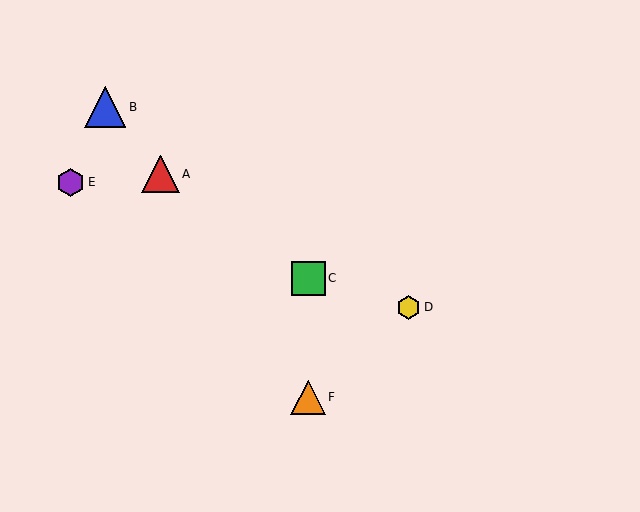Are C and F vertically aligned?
Yes, both are at x≈308.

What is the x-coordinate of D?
Object D is at x≈409.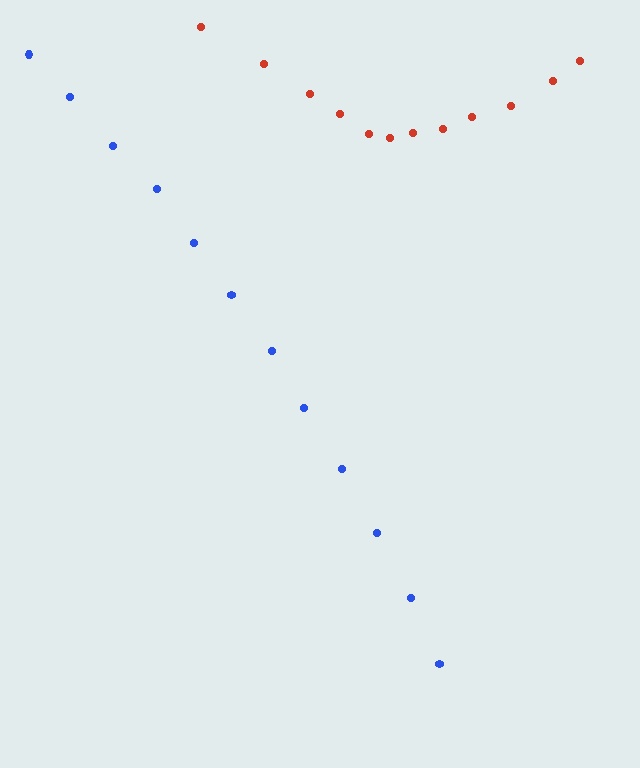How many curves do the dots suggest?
There are 2 distinct paths.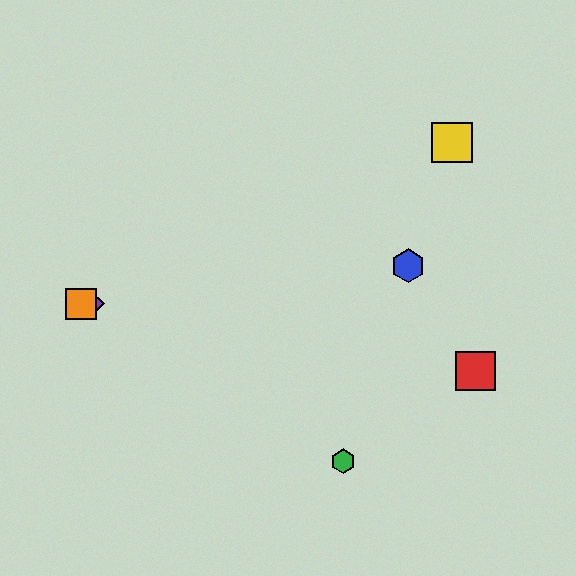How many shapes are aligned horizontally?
2 shapes (the purple diamond, the orange square) are aligned horizontally.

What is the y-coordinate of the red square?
The red square is at y≈371.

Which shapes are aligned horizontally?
The purple diamond, the orange square are aligned horizontally.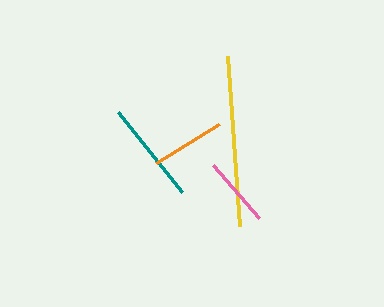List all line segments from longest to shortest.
From longest to shortest: yellow, teal, orange, pink.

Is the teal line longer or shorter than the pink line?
The teal line is longer than the pink line.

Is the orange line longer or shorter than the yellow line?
The yellow line is longer than the orange line.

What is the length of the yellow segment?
The yellow segment is approximately 170 pixels long.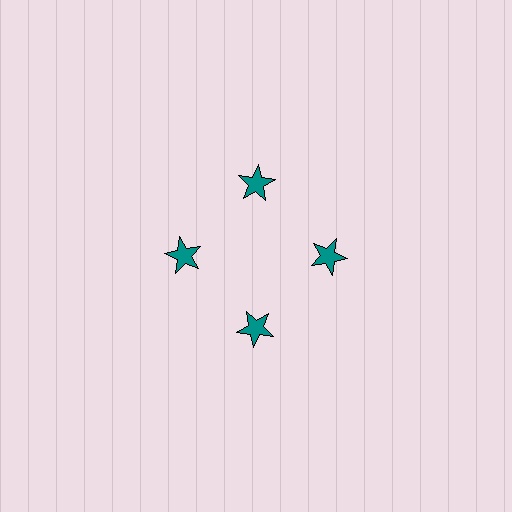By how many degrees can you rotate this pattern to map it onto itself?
The pattern maps onto itself every 90 degrees of rotation.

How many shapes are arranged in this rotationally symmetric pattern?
There are 4 shapes, arranged in 4 groups of 1.